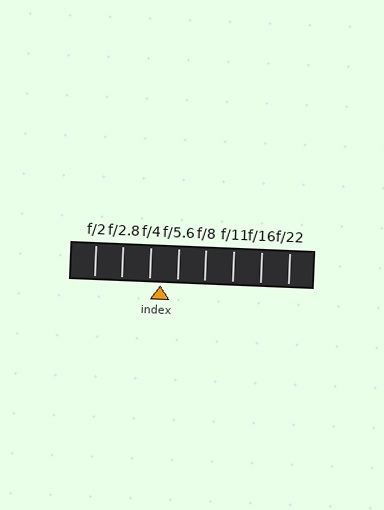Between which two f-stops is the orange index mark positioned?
The index mark is between f/4 and f/5.6.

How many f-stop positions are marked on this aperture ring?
There are 8 f-stop positions marked.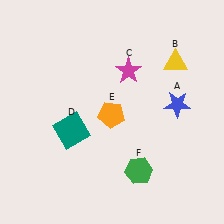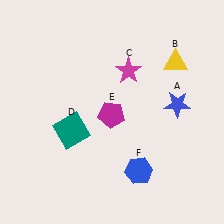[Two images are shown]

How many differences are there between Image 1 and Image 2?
There are 2 differences between the two images.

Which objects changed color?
E changed from orange to magenta. F changed from green to blue.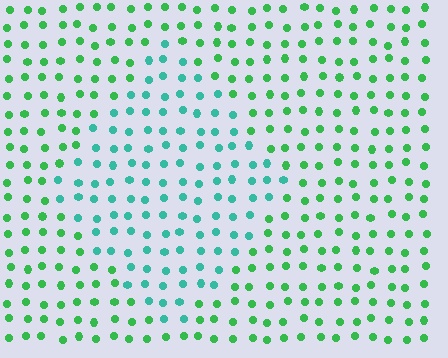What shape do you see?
I see a diamond.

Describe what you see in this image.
The image is filled with small green elements in a uniform arrangement. A diamond-shaped region is visible where the elements are tinted to a slightly different hue, forming a subtle color boundary.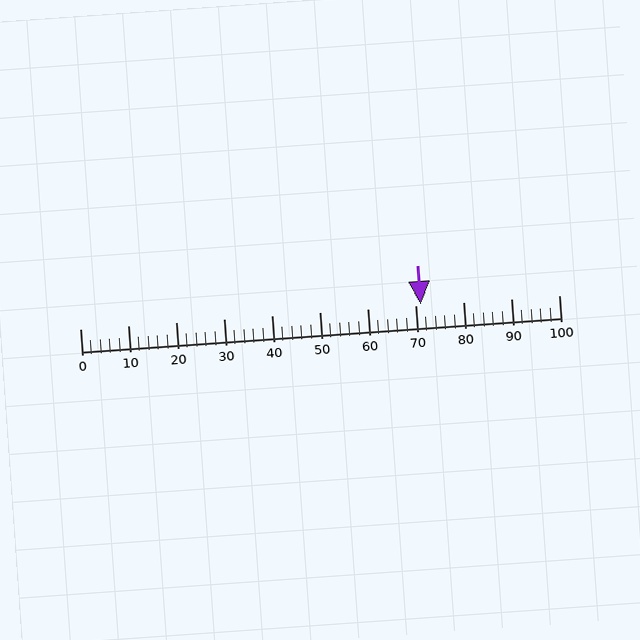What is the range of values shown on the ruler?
The ruler shows values from 0 to 100.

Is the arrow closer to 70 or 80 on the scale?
The arrow is closer to 70.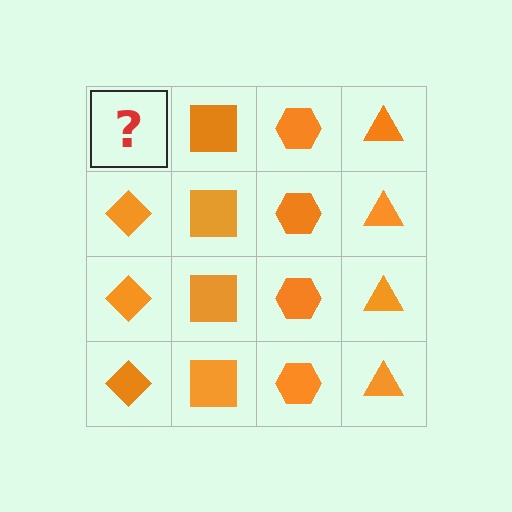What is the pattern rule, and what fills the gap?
The rule is that each column has a consistent shape. The gap should be filled with an orange diamond.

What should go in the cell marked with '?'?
The missing cell should contain an orange diamond.